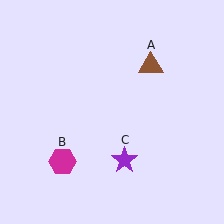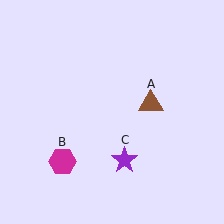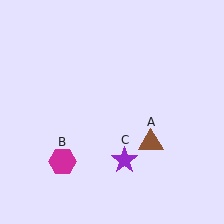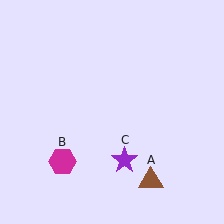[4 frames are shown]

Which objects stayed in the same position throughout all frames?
Magenta hexagon (object B) and purple star (object C) remained stationary.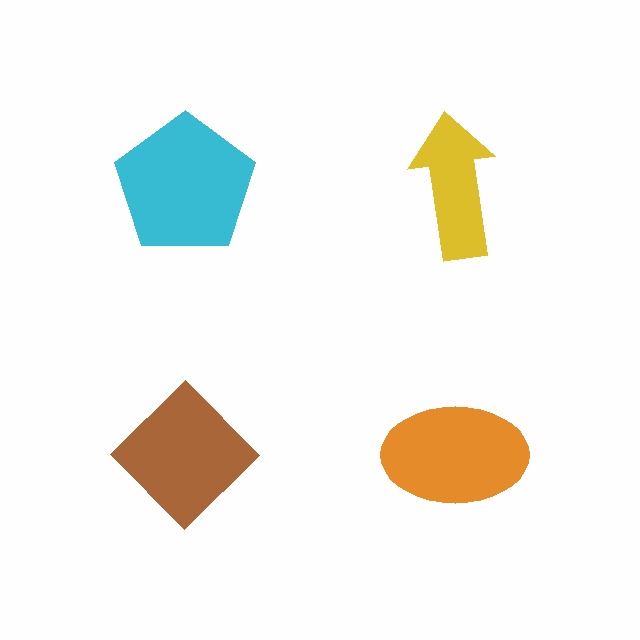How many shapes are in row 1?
2 shapes.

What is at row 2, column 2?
An orange ellipse.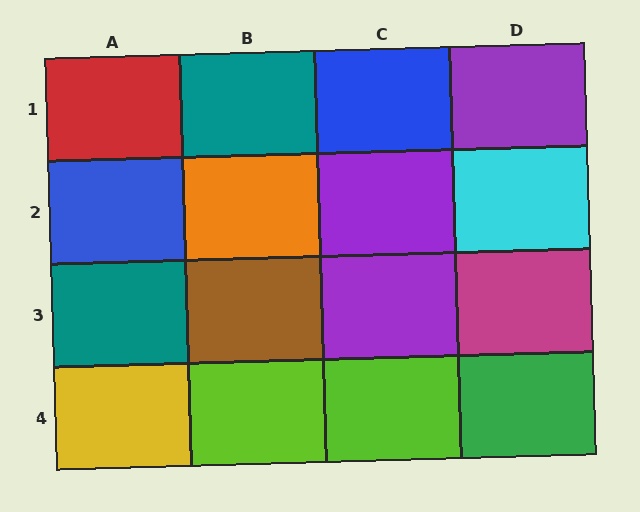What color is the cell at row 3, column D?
Magenta.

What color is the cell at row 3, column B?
Brown.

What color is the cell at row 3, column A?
Teal.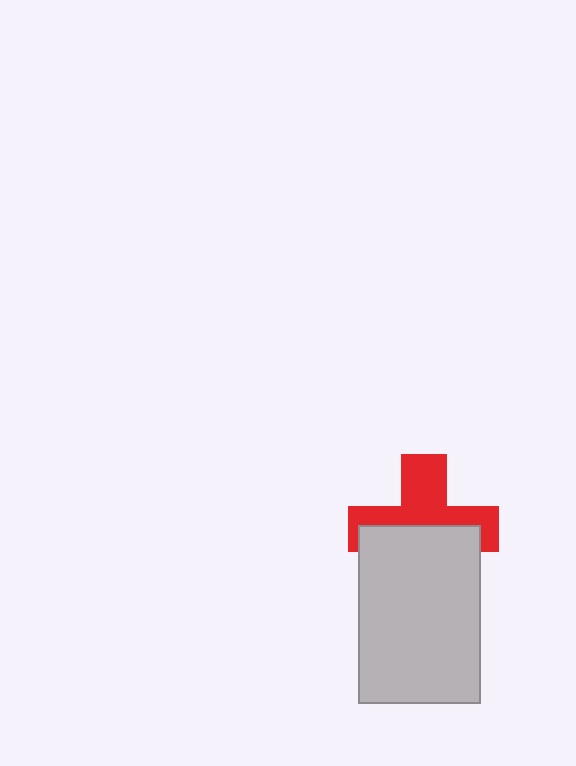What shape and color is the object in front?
The object in front is a light gray rectangle.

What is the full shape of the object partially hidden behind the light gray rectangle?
The partially hidden object is a red cross.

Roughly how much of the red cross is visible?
About half of it is visible (roughly 52%).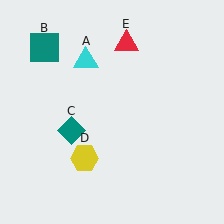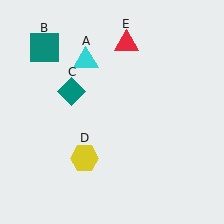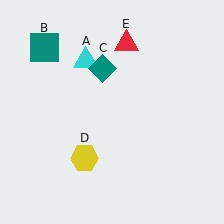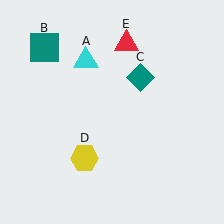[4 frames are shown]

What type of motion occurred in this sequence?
The teal diamond (object C) rotated clockwise around the center of the scene.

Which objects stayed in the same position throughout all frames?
Cyan triangle (object A) and teal square (object B) and yellow hexagon (object D) and red triangle (object E) remained stationary.